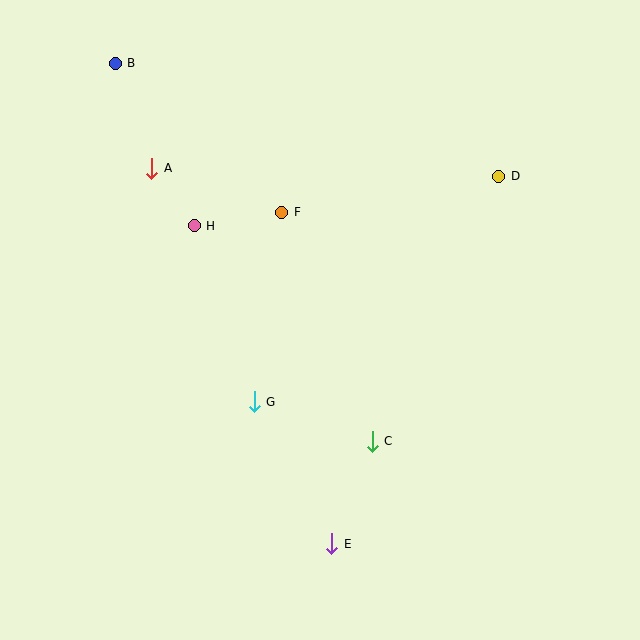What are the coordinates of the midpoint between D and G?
The midpoint between D and G is at (376, 289).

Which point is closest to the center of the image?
Point G at (254, 402) is closest to the center.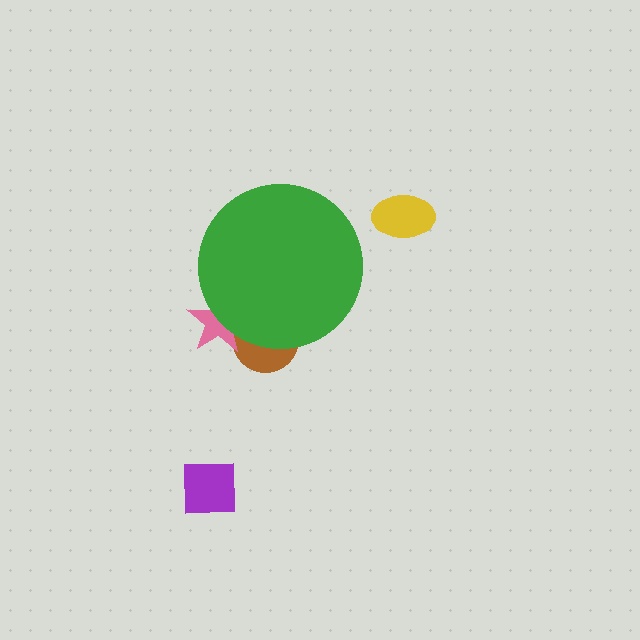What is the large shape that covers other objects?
A green circle.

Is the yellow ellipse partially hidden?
No, the yellow ellipse is fully visible.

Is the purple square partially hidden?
No, the purple square is fully visible.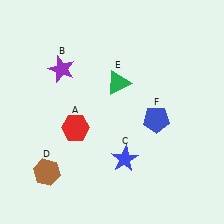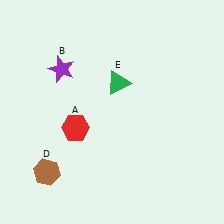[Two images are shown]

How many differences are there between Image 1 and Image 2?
There are 2 differences between the two images.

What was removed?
The blue pentagon (F), the blue star (C) were removed in Image 2.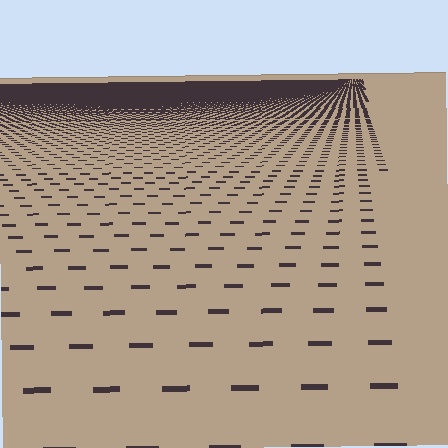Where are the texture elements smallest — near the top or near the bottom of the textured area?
Near the top.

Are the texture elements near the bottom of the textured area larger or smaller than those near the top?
Larger. Near the bottom, elements are closer to the viewer and appear at a bigger on-screen size.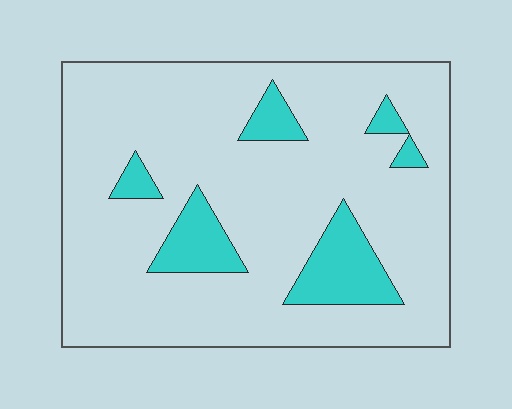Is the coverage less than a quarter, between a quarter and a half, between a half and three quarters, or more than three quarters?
Less than a quarter.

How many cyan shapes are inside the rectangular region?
6.